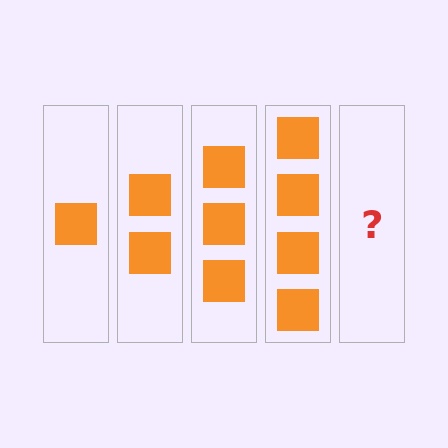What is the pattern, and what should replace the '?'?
The pattern is that each step adds one more square. The '?' should be 5 squares.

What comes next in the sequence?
The next element should be 5 squares.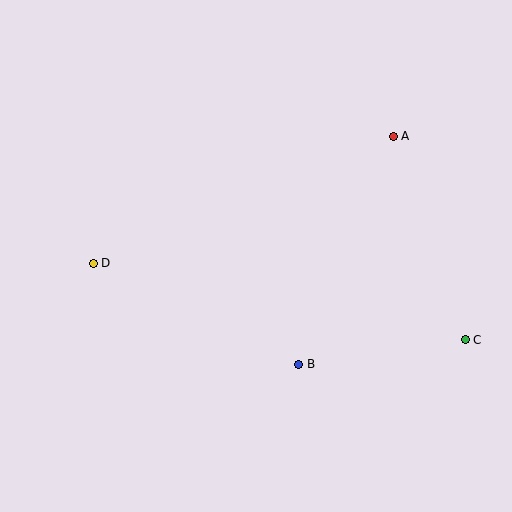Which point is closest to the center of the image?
Point B at (299, 364) is closest to the center.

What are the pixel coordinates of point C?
Point C is at (465, 340).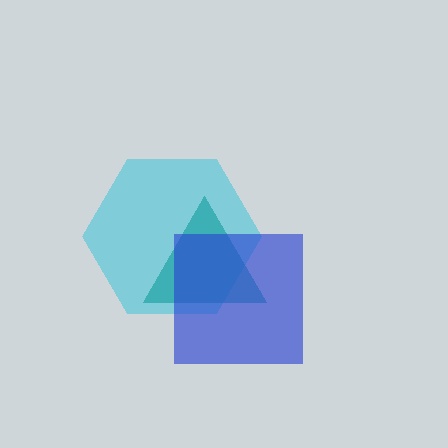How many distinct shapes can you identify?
There are 3 distinct shapes: a cyan hexagon, a teal triangle, a blue square.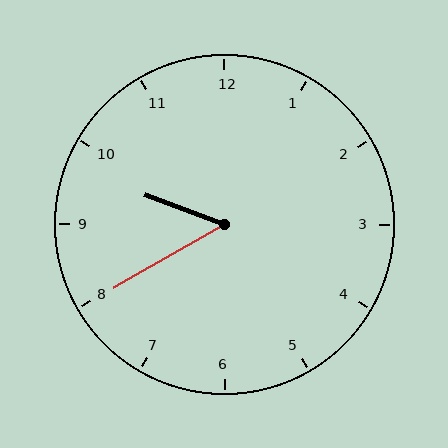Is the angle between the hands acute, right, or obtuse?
It is acute.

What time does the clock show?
9:40.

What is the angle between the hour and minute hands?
Approximately 50 degrees.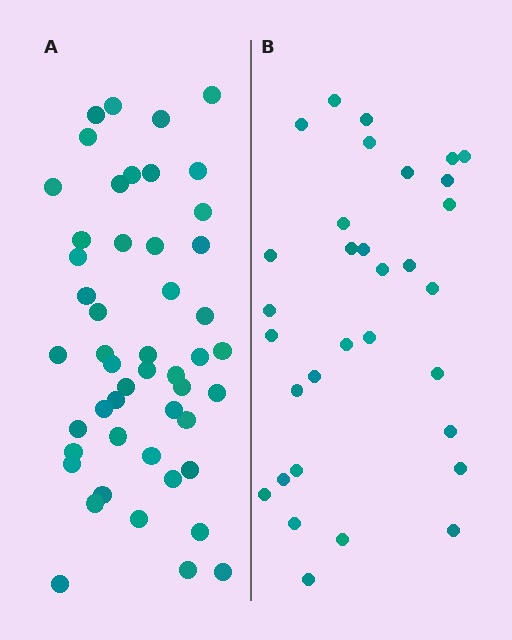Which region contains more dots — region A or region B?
Region A (the left region) has more dots.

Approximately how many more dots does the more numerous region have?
Region A has approximately 15 more dots than region B.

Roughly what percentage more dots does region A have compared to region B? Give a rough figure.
About 55% more.